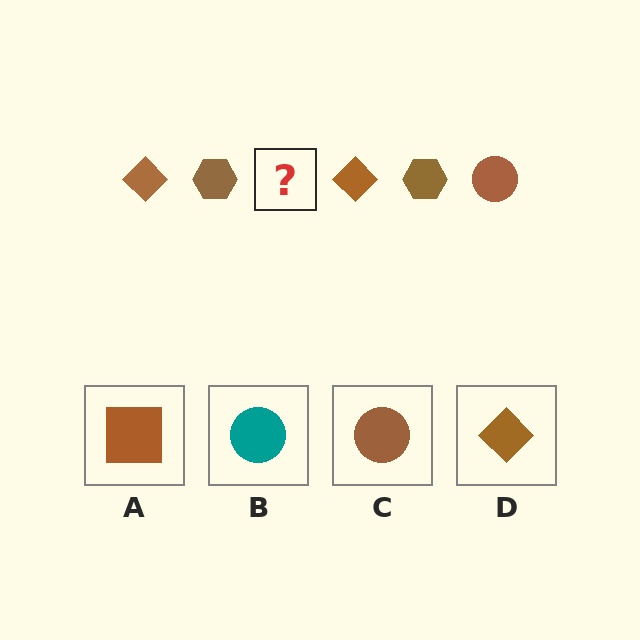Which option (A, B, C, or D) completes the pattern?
C.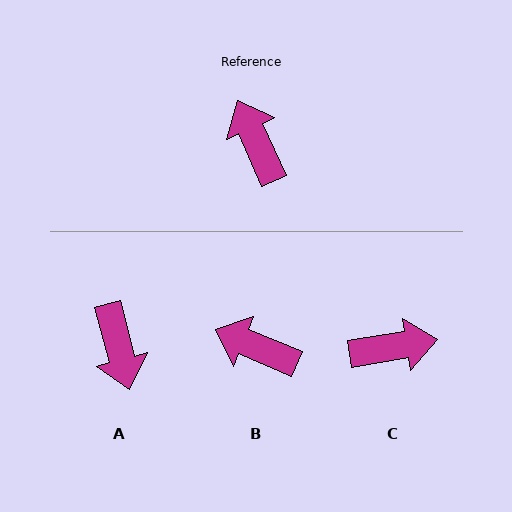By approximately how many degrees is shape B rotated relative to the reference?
Approximately 43 degrees counter-clockwise.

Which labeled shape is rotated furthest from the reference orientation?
A, about 170 degrees away.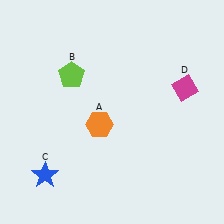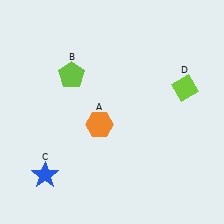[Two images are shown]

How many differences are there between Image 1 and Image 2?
There is 1 difference between the two images.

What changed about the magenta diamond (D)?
In Image 1, D is magenta. In Image 2, it changed to lime.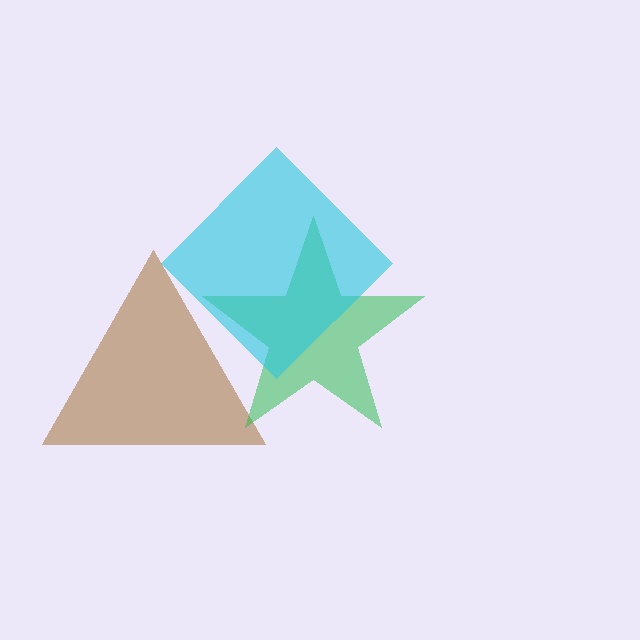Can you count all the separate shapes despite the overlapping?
Yes, there are 3 separate shapes.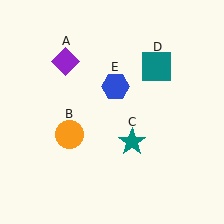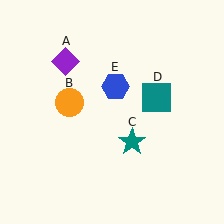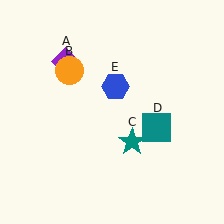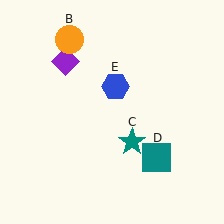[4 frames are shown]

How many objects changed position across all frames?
2 objects changed position: orange circle (object B), teal square (object D).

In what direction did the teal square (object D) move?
The teal square (object D) moved down.